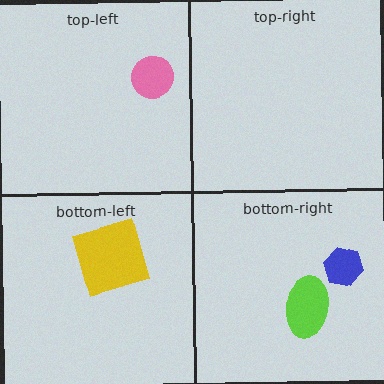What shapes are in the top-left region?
The pink circle.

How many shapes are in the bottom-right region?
2.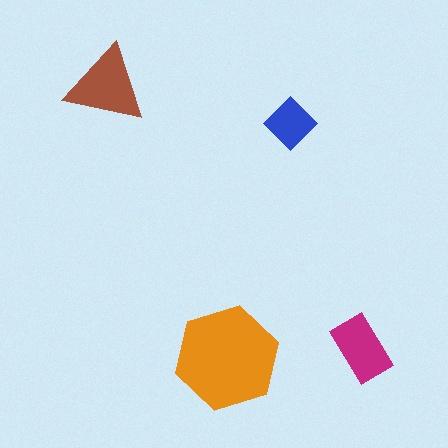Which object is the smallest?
The blue diamond.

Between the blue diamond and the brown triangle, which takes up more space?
The brown triangle.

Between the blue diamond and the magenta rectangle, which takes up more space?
The magenta rectangle.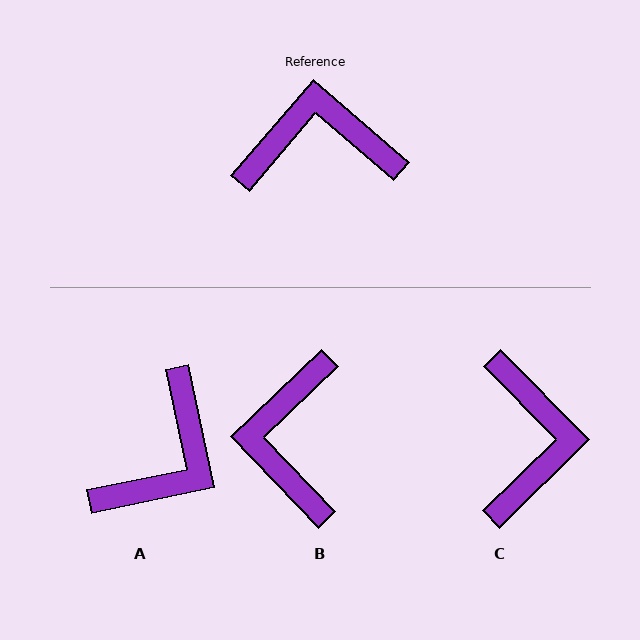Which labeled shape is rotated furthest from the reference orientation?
A, about 128 degrees away.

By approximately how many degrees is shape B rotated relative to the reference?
Approximately 85 degrees counter-clockwise.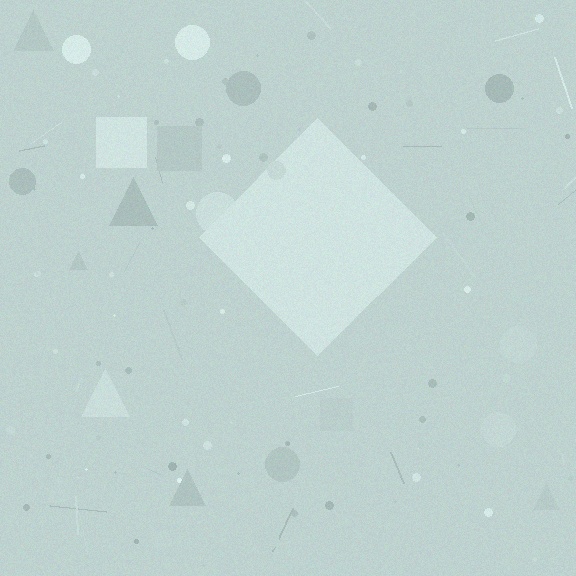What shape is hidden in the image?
A diamond is hidden in the image.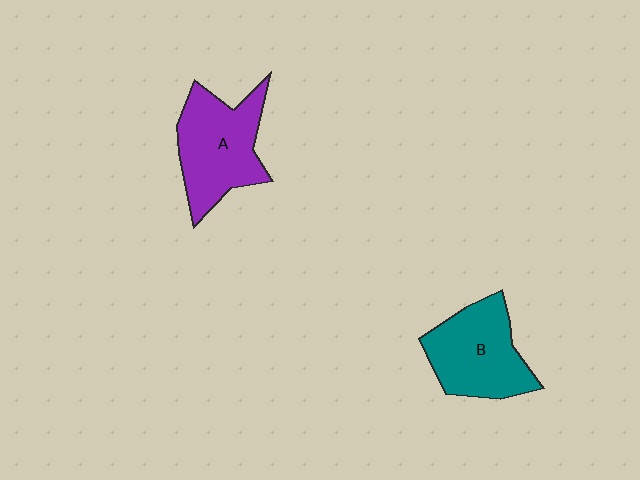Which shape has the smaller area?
Shape B (teal).